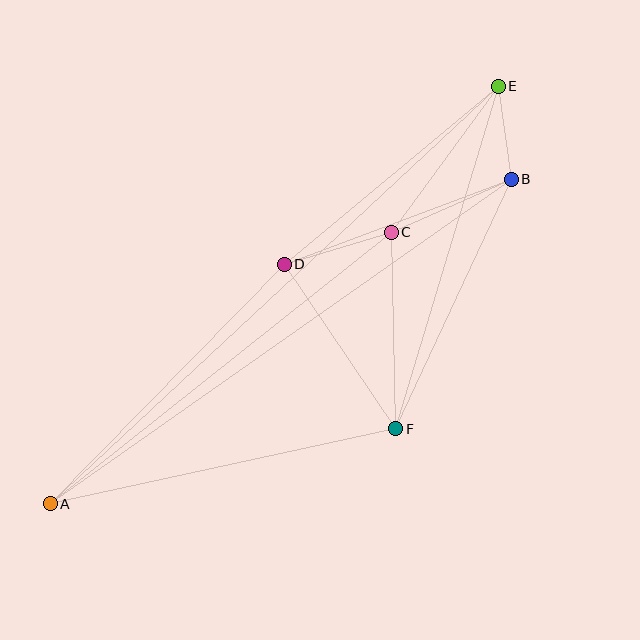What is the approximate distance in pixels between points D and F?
The distance between D and F is approximately 199 pixels.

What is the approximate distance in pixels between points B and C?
The distance between B and C is approximately 131 pixels.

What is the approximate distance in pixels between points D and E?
The distance between D and E is approximately 278 pixels.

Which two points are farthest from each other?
Points A and E are farthest from each other.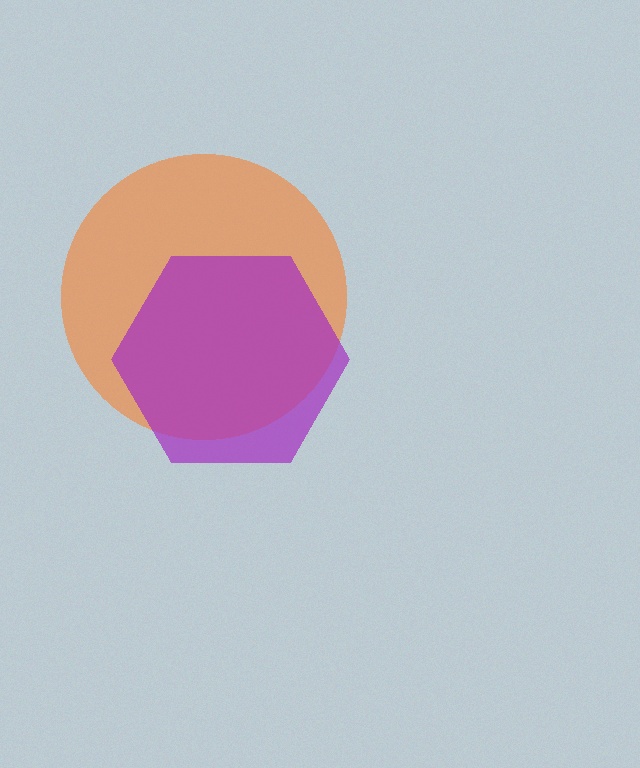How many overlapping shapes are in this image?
There are 2 overlapping shapes in the image.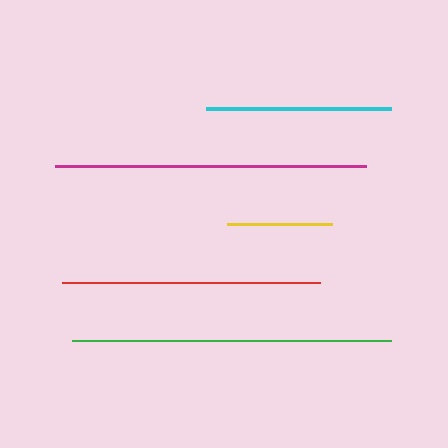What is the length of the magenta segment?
The magenta segment is approximately 311 pixels long.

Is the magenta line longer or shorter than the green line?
The green line is longer than the magenta line.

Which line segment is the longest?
The green line is the longest at approximately 319 pixels.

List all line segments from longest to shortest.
From longest to shortest: green, magenta, red, cyan, yellow.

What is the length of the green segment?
The green segment is approximately 319 pixels long.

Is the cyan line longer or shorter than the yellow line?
The cyan line is longer than the yellow line.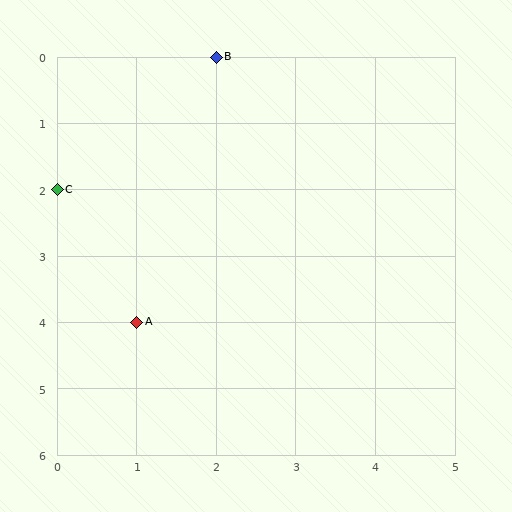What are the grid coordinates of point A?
Point A is at grid coordinates (1, 4).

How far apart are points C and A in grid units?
Points C and A are 1 column and 2 rows apart (about 2.2 grid units diagonally).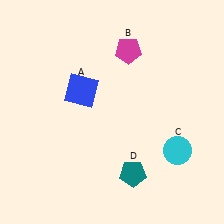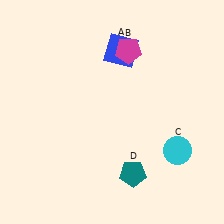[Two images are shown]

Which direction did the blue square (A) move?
The blue square (A) moved up.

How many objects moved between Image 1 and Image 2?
1 object moved between the two images.